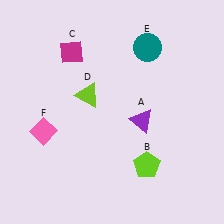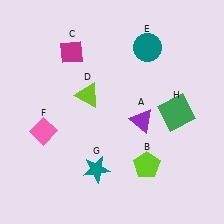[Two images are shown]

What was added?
A teal star (G), a green square (H) were added in Image 2.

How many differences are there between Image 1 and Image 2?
There are 2 differences between the two images.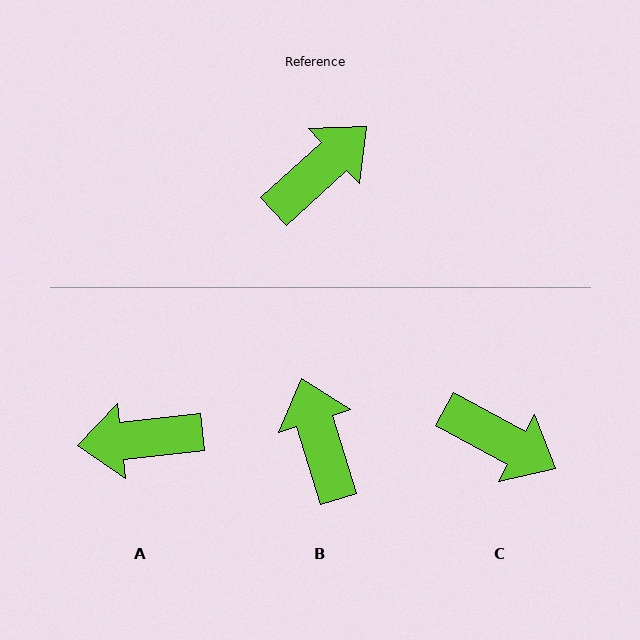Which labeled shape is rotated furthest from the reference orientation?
A, about 144 degrees away.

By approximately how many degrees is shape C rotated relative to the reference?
Approximately 70 degrees clockwise.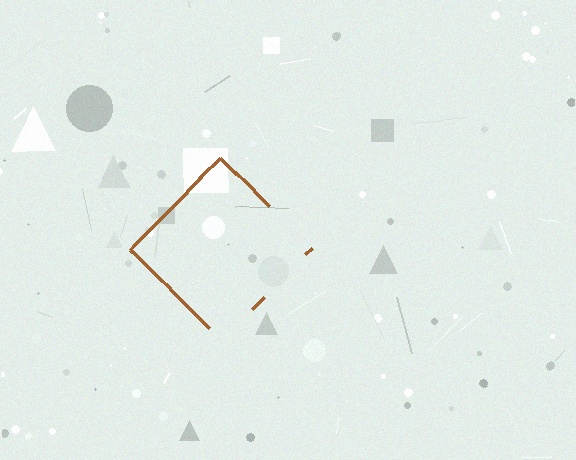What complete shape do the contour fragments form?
The contour fragments form a diamond.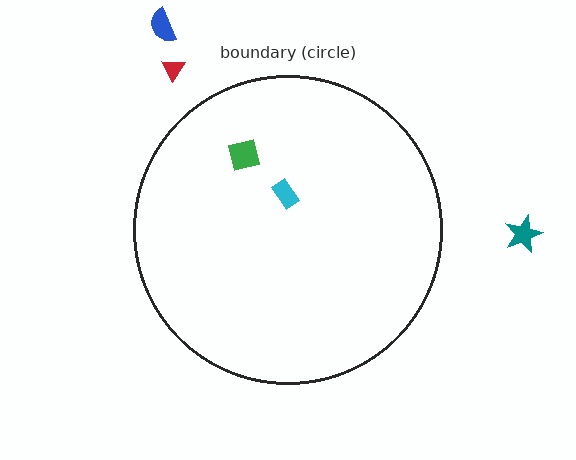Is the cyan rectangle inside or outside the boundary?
Inside.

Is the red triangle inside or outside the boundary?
Outside.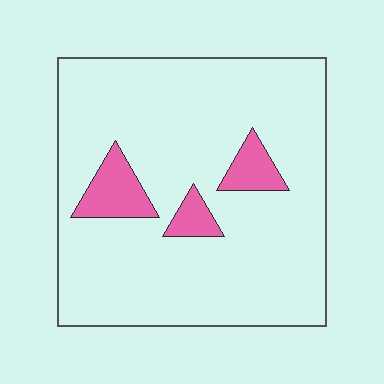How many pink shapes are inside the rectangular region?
3.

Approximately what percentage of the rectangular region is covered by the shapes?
Approximately 10%.